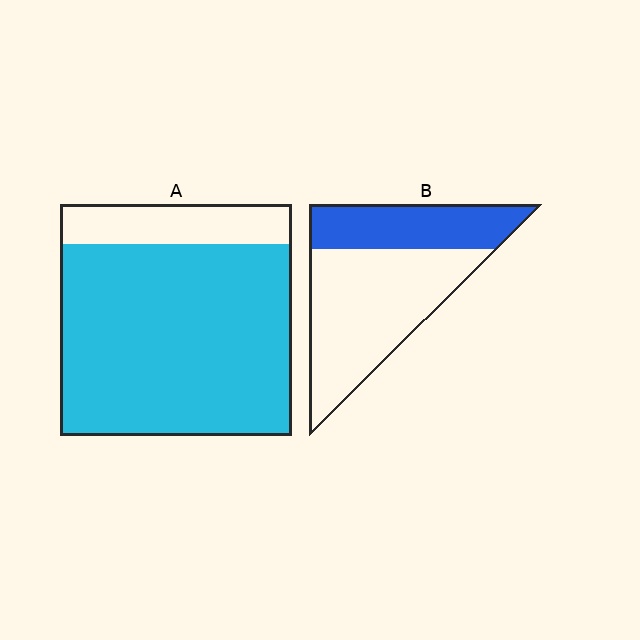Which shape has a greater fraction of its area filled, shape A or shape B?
Shape A.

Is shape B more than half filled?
No.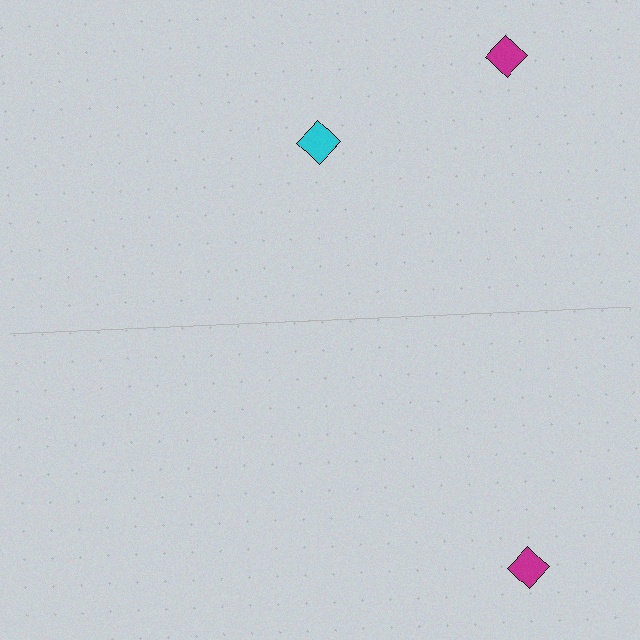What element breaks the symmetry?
A cyan diamond is missing from the bottom side.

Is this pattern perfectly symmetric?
No, the pattern is not perfectly symmetric. A cyan diamond is missing from the bottom side.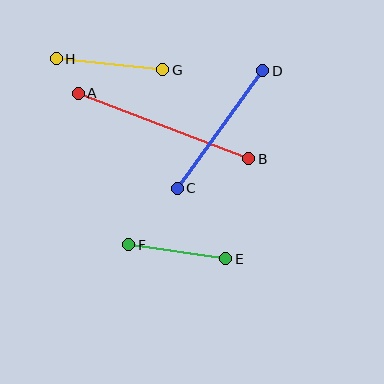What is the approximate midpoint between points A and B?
The midpoint is at approximately (164, 126) pixels.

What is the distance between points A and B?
The distance is approximately 183 pixels.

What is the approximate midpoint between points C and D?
The midpoint is at approximately (220, 129) pixels.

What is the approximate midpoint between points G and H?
The midpoint is at approximately (110, 64) pixels.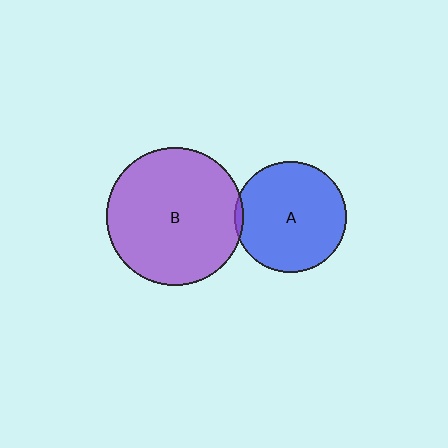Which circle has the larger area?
Circle B (purple).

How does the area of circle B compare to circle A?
Approximately 1.5 times.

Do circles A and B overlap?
Yes.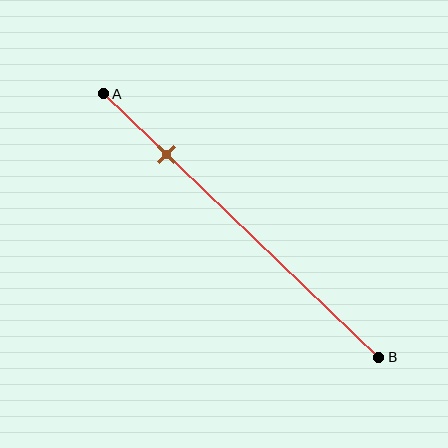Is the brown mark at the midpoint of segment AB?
No, the mark is at about 25% from A, not at the 50% midpoint.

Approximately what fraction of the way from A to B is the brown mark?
The brown mark is approximately 25% of the way from A to B.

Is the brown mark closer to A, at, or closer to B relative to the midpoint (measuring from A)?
The brown mark is closer to point A than the midpoint of segment AB.